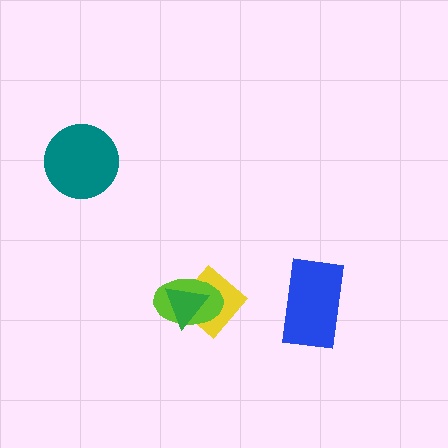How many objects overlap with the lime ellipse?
2 objects overlap with the lime ellipse.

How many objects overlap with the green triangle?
2 objects overlap with the green triangle.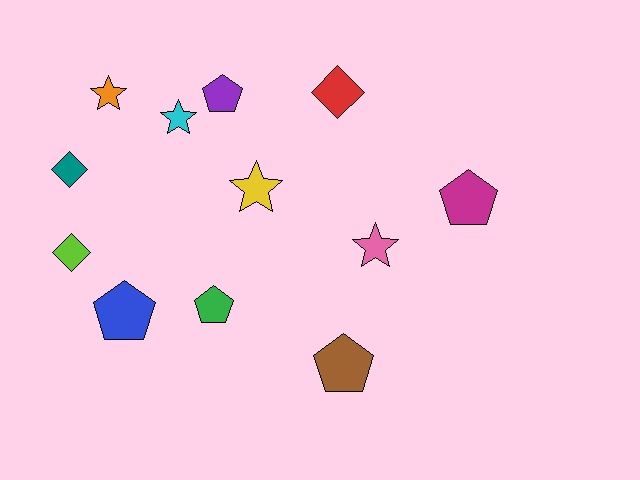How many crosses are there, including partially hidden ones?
There are no crosses.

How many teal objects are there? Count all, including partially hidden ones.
There is 1 teal object.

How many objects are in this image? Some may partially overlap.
There are 12 objects.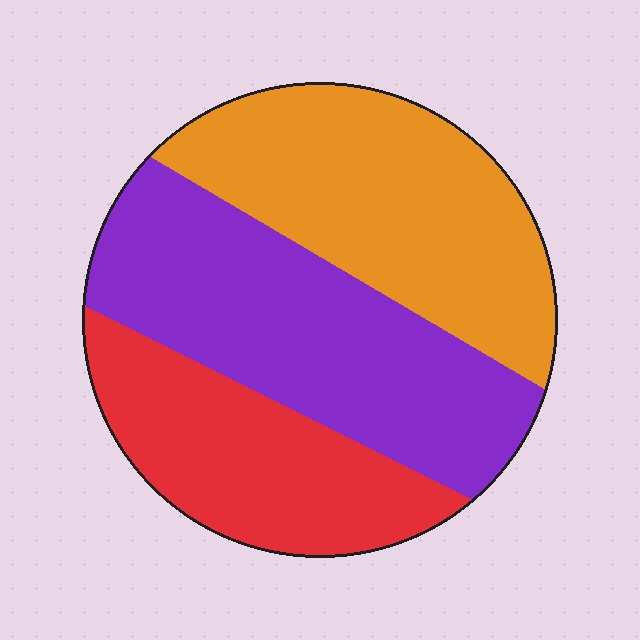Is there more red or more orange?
Orange.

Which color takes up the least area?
Red, at roughly 25%.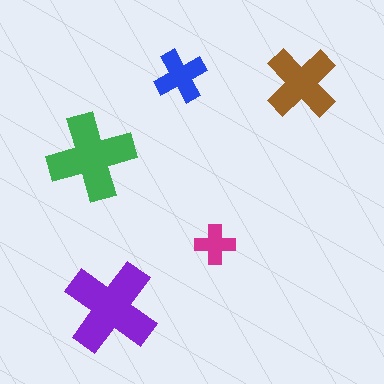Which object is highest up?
The blue cross is topmost.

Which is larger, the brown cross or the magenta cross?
The brown one.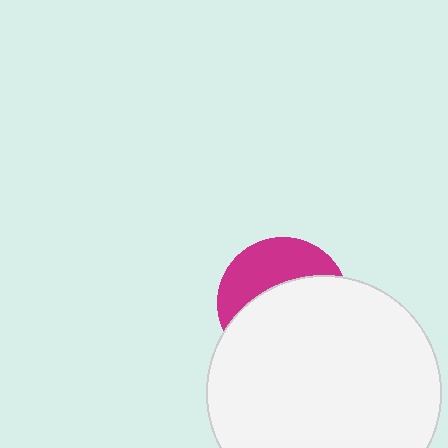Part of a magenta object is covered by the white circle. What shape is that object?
It is a circle.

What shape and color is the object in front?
The object in front is a white circle.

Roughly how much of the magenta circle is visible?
A small part of it is visible (roughly 38%).